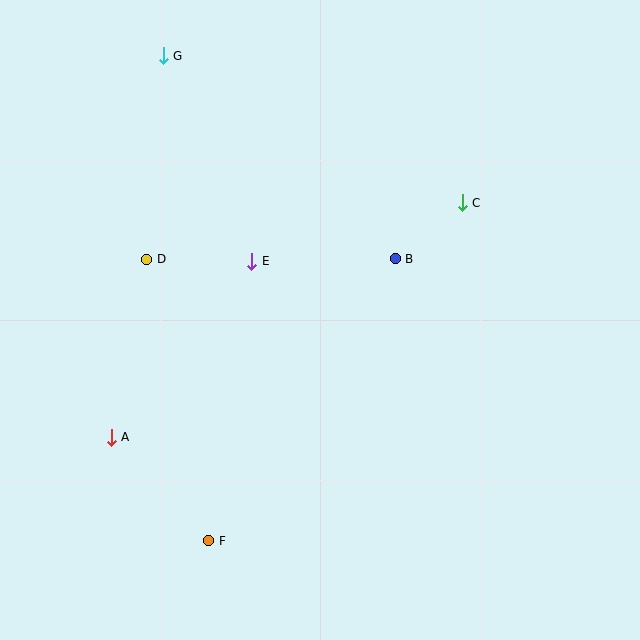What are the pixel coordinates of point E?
Point E is at (252, 261).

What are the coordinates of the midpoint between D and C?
The midpoint between D and C is at (305, 231).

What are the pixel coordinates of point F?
Point F is at (209, 541).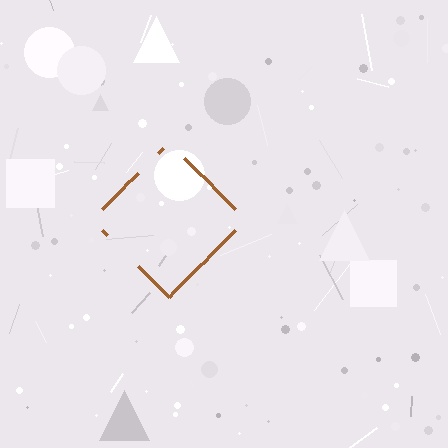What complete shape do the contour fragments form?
The contour fragments form a diamond.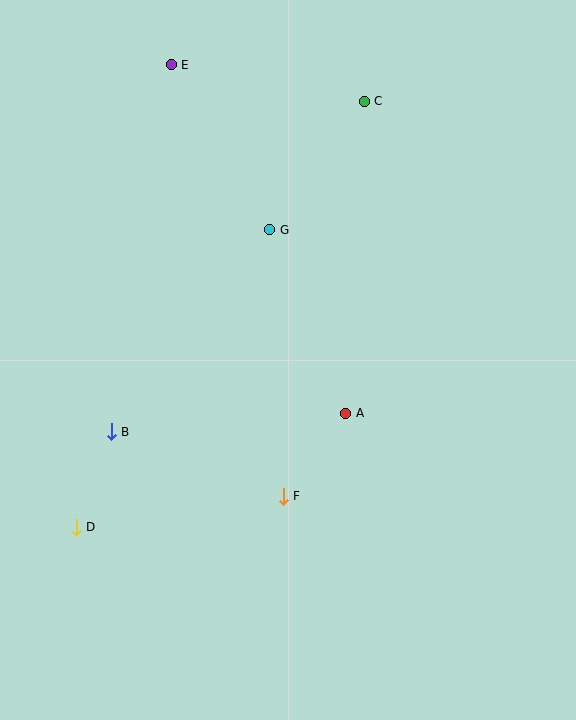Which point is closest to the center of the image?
Point A at (346, 413) is closest to the center.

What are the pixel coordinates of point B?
Point B is at (111, 432).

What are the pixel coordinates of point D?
Point D is at (76, 527).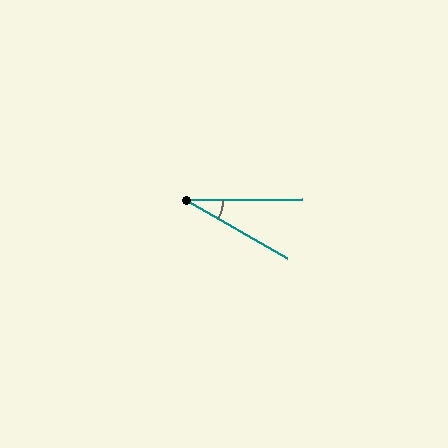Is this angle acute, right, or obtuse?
It is acute.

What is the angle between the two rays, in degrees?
Approximately 30 degrees.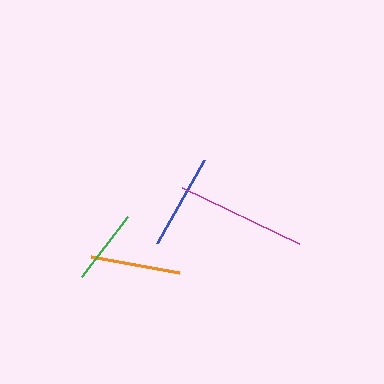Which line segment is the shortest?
The green line is the shortest at approximately 76 pixels.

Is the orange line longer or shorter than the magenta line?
The magenta line is longer than the orange line.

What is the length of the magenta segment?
The magenta segment is approximately 130 pixels long.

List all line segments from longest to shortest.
From longest to shortest: magenta, blue, orange, green.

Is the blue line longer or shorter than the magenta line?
The magenta line is longer than the blue line.